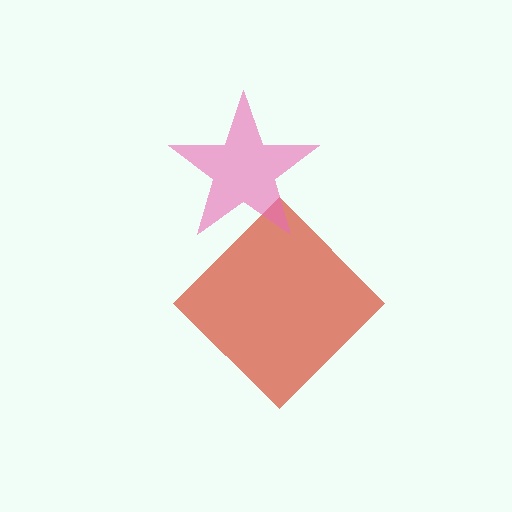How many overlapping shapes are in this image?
There are 2 overlapping shapes in the image.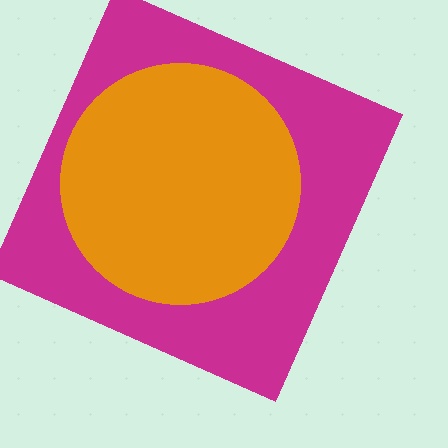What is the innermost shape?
The orange circle.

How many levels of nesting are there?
2.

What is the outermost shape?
The magenta square.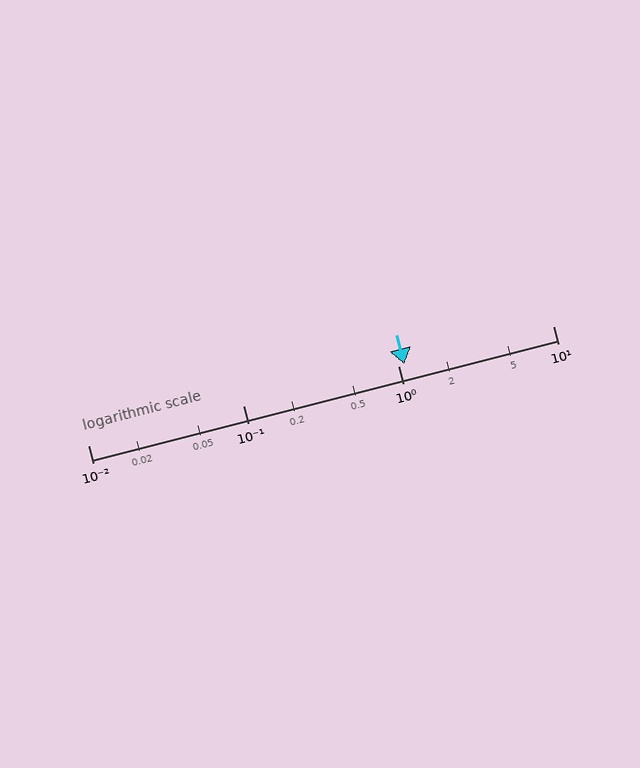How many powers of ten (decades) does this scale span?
The scale spans 3 decades, from 0.01 to 10.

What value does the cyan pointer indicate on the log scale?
The pointer indicates approximately 1.1.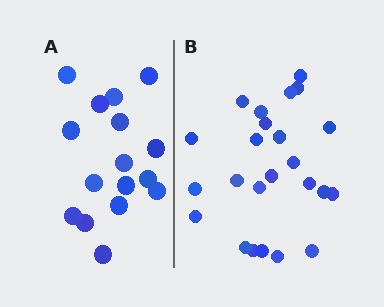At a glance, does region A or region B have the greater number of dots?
Region B (the right region) has more dots.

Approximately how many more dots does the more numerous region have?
Region B has roughly 8 or so more dots than region A.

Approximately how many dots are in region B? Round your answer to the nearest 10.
About 20 dots. (The exact count is 24, which rounds to 20.)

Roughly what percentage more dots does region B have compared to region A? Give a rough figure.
About 50% more.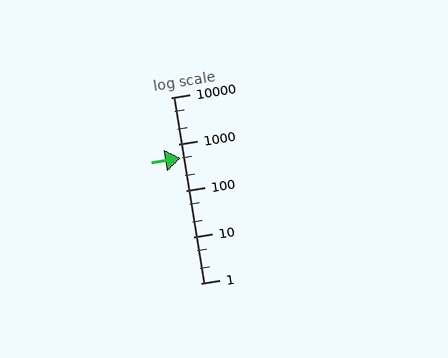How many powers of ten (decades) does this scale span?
The scale spans 4 decades, from 1 to 10000.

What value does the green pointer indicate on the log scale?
The pointer indicates approximately 500.